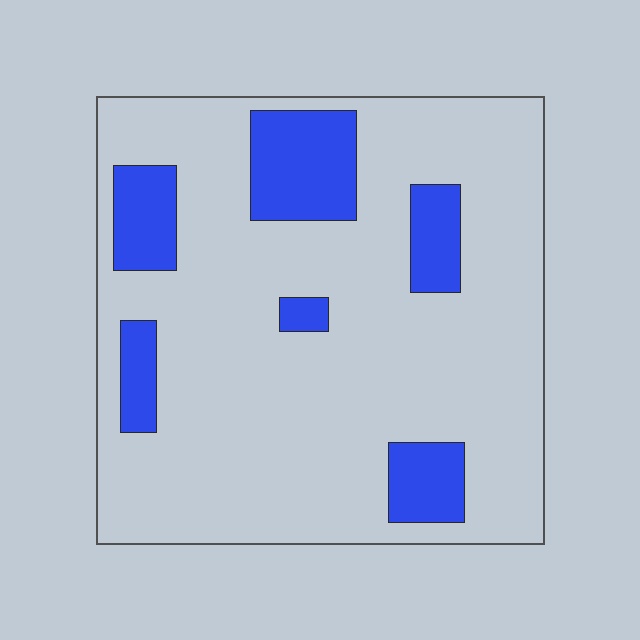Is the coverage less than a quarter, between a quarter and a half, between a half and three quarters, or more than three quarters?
Less than a quarter.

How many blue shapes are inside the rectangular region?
6.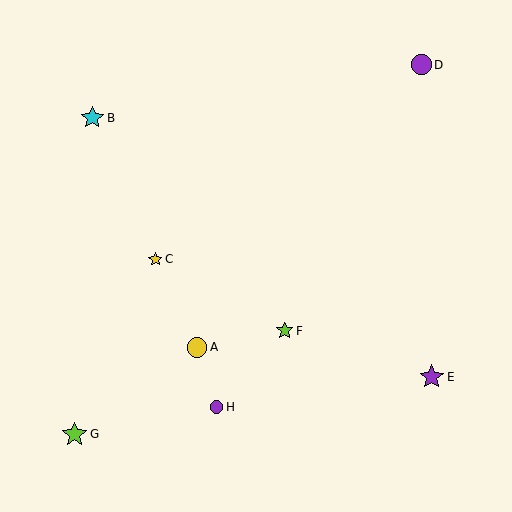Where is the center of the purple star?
The center of the purple star is at (432, 377).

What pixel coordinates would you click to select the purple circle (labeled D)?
Click at (421, 65) to select the purple circle D.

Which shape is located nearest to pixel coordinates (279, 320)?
The lime star (labeled F) at (285, 331) is nearest to that location.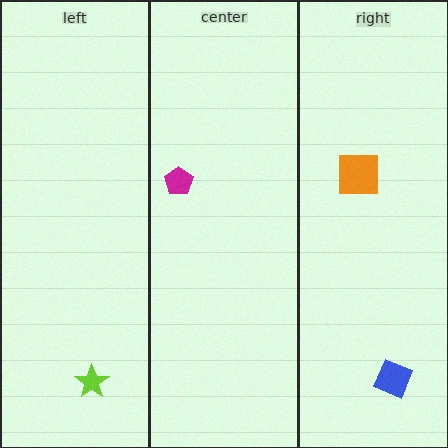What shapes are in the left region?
The lime star.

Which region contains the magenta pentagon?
The center region.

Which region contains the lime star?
The left region.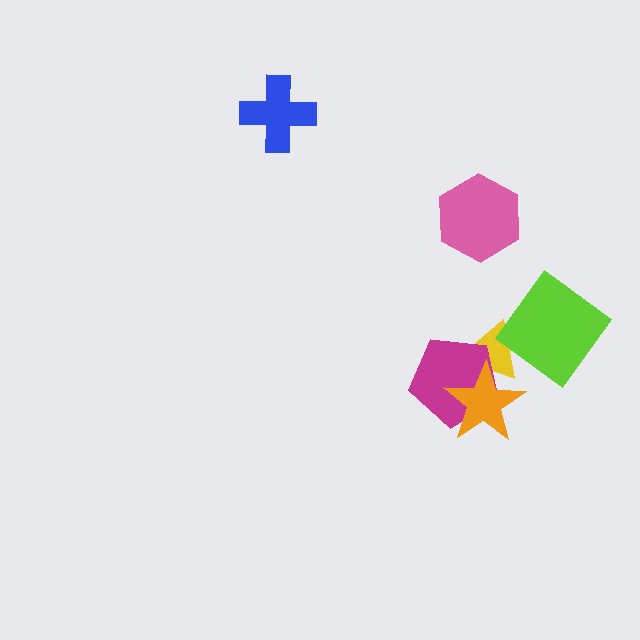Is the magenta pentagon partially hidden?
Yes, it is partially covered by another shape.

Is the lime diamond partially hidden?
No, no other shape covers it.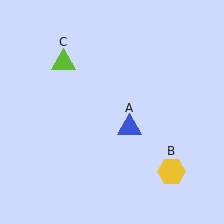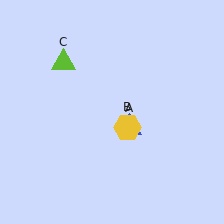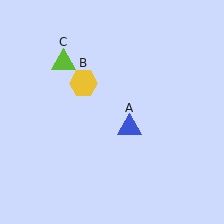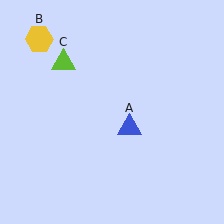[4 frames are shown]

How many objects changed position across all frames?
1 object changed position: yellow hexagon (object B).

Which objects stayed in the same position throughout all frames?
Blue triangle (object A) and lime triangle (object C) remained stationary.